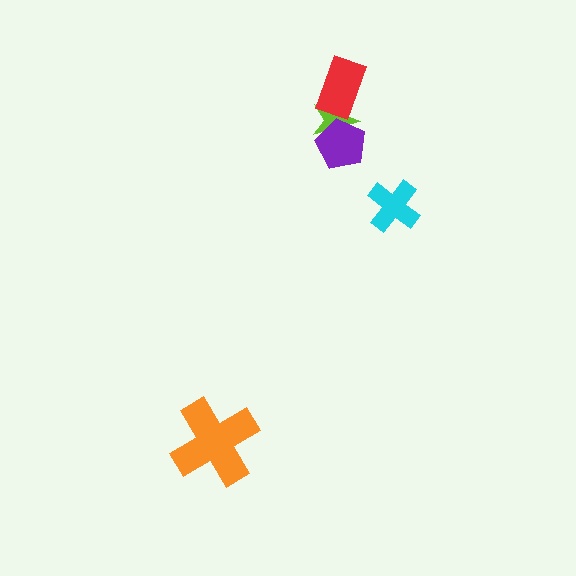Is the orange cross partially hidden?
No, no other shape covers it.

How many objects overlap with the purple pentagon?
1 object overlaps with the purple pentagon.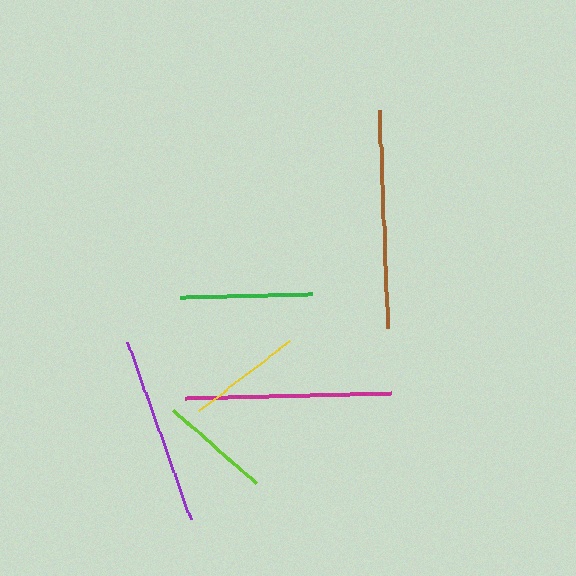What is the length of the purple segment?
The purple segment is approximately 188 pixels long.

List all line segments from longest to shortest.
From longest to shortest: brown, magenta, purple, green, yellow, lime.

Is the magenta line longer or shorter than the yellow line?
The magenta line is longer than the yellow line.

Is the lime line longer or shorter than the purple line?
The purple line is longer than the lime line.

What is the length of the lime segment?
The lime segment is approximately 111 pixels long.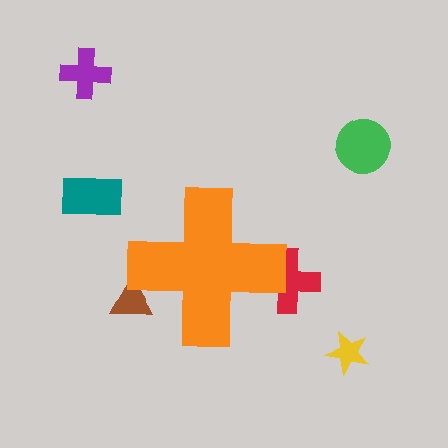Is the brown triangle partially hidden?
Yes, the brown triangle is partially hidden behind the orange cross.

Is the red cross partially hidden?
Yes, the red cross is partially hidden behind the orange cross.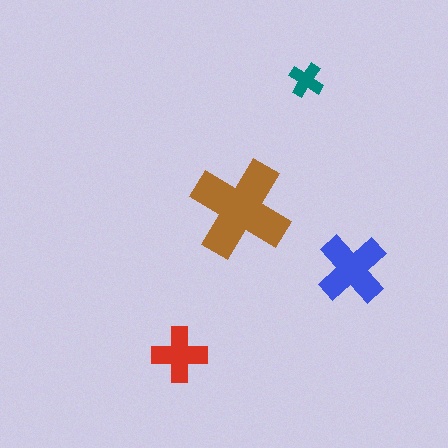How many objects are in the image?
There are 4 objects in the image.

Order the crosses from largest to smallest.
the brown one, the blue one, the red one, the teal one.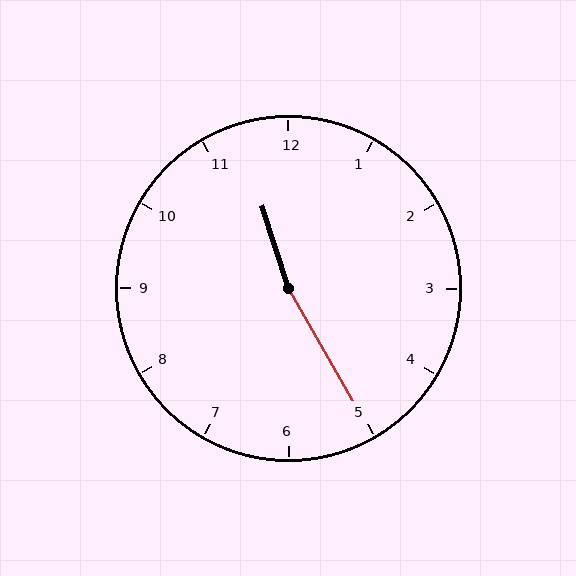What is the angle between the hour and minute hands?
Approximately 168 degrees.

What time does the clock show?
11:25.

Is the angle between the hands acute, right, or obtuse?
It is obtuse.